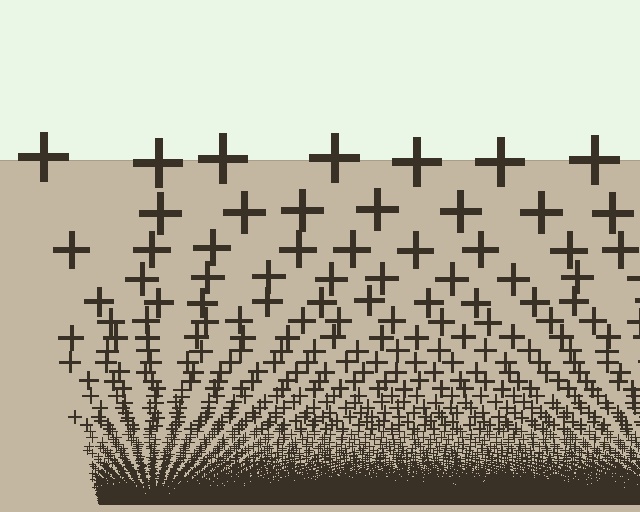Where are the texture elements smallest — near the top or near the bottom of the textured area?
Near the bottom.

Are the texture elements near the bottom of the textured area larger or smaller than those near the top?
Smaller. The gradient is inverted — elements near the bottom are smaller and denser.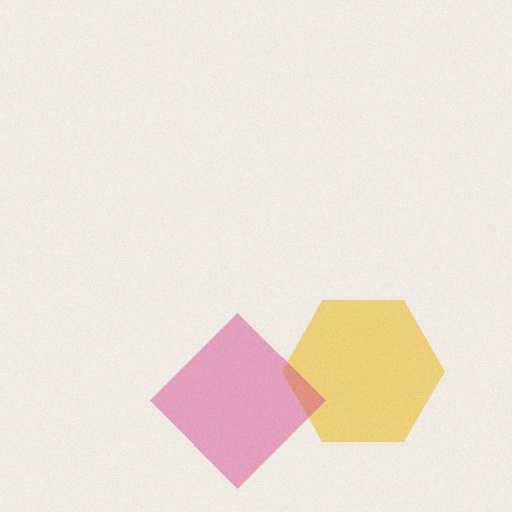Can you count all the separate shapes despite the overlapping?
Yes, there are 2 separate shapes.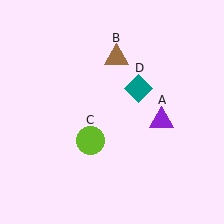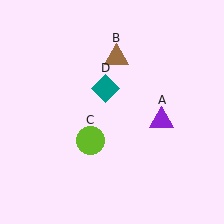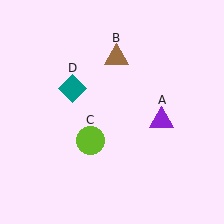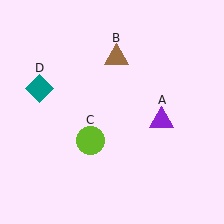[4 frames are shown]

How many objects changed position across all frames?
1 object changed position: teal diamond (object D).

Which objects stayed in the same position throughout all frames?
Purple triangle (object A) and brown triangle (object B) and lime circle (object C) remained stationary.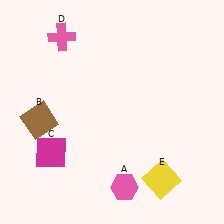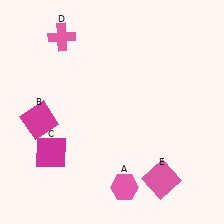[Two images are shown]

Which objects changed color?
B changed from brown to magenta. E changed from yellow to pink.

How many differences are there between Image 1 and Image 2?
There are 2 differences between the two images.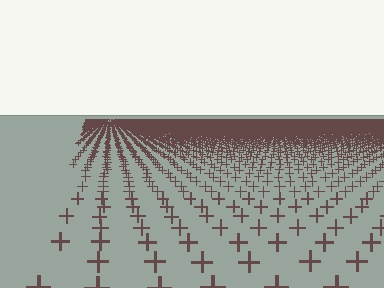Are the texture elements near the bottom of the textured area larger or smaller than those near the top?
Larger. Near the bottom, elements are closer to the viewer and appear at a bigger on-screen size.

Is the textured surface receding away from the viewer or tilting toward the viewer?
The surface is receding away from the viewer. Texture elements get smaller and denser toward the top.